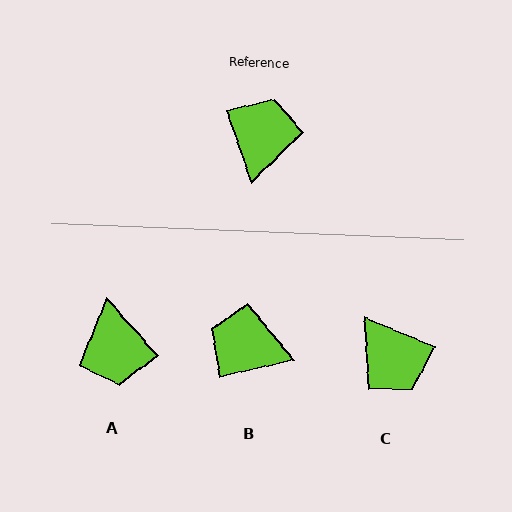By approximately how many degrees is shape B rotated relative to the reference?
Approximately 85 degrees counter-clockwise.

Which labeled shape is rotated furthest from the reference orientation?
A, about 157 degrees away.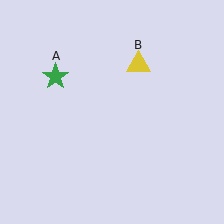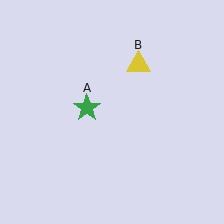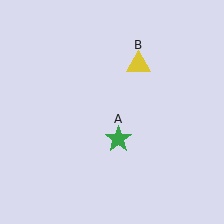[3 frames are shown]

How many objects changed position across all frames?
1 object changed position: green star (object A).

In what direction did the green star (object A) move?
The green star (object A) moved down and to the right.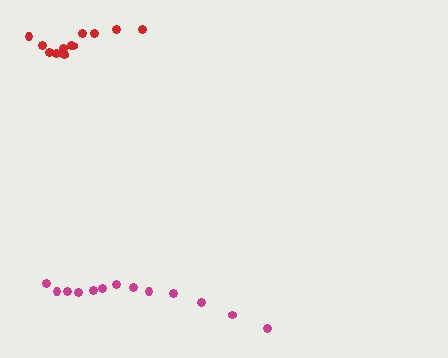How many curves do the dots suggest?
There are 2 distinct paths.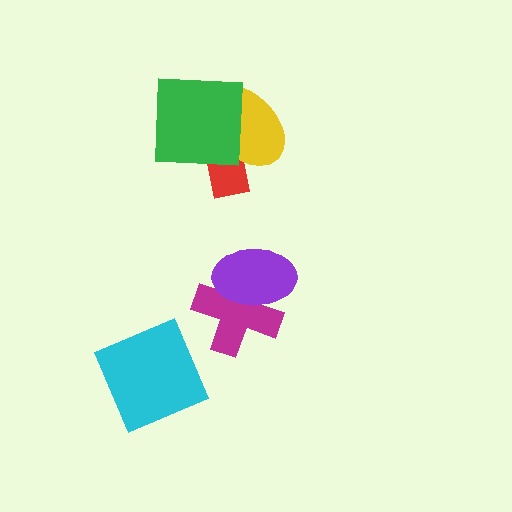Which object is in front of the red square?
The yellow ellipse is in front of the red square.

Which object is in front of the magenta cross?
The purple ellipse is in front of the magenta cross.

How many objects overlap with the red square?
1 object overlaps with the red square.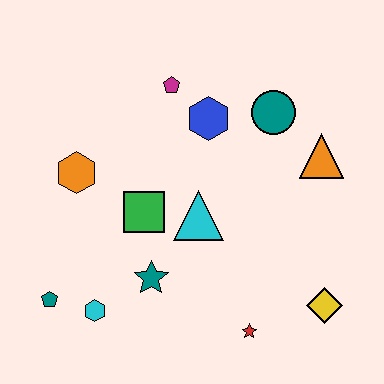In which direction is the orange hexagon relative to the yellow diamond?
The orange hexagon is to the left of the yellow diamond.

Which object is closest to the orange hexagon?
The green square is closest to the orange hexagon.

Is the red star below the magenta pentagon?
Yes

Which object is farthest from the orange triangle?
The teal pentagon is farthest from the orange triangle.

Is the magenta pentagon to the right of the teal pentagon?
Yes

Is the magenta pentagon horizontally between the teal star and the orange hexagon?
No